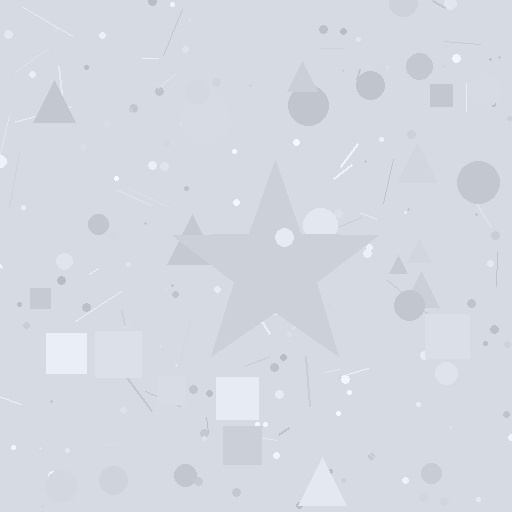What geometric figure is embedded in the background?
A star is embedded in the background.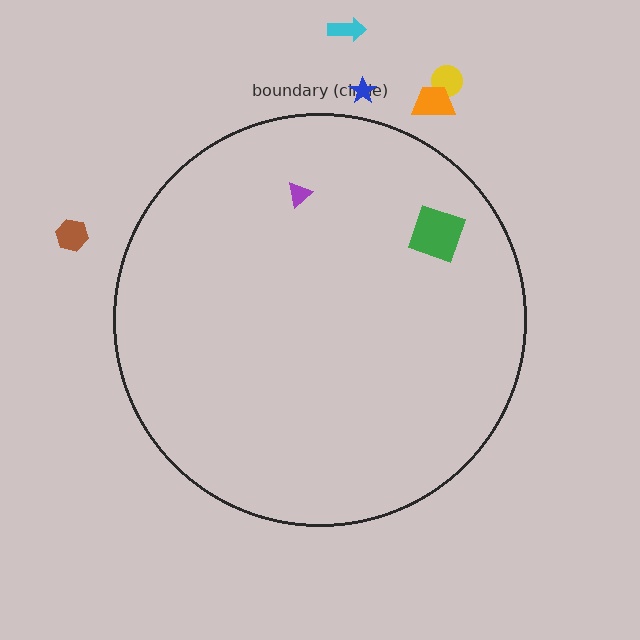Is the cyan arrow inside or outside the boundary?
Outside.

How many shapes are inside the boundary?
2 inside, 5 outside.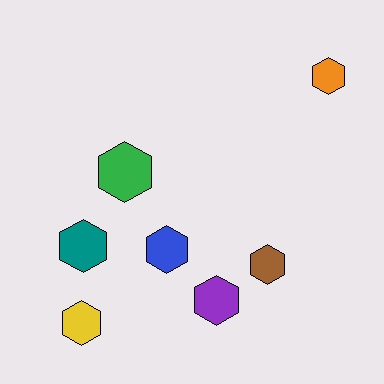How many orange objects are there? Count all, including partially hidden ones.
There is 1 orange object.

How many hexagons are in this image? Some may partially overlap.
There are 7 hexagons.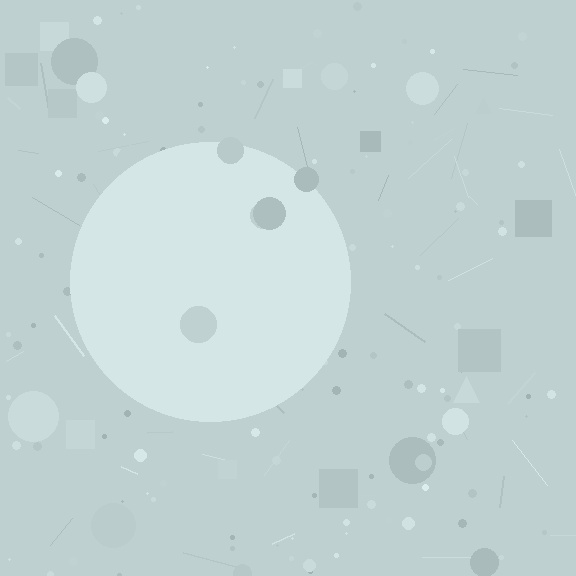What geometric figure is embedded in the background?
A circle is embedded in the background.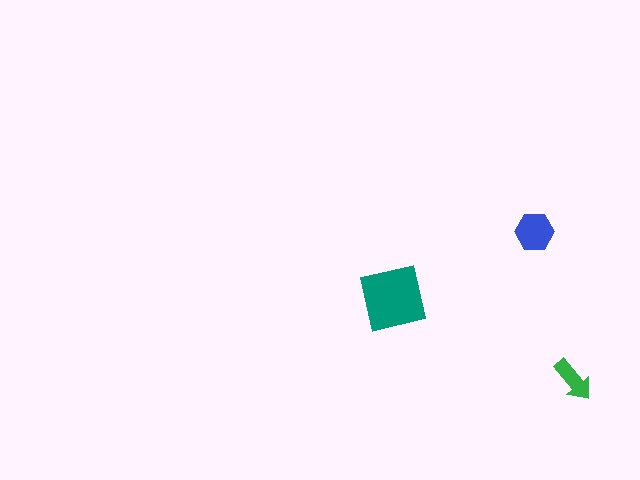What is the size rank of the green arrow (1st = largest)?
3rd.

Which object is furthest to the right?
The green arrow is rightmost.